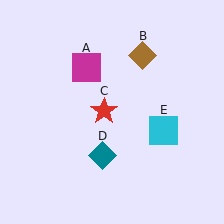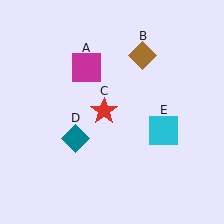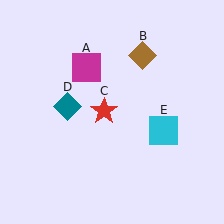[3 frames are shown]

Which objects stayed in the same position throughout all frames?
Magenta square (object A) and brown diamond (object B) and red star (object C) and cyan square (object E) remained stationary.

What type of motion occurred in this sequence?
The teal diamond (object D) rotated clockwise around the center of the scene.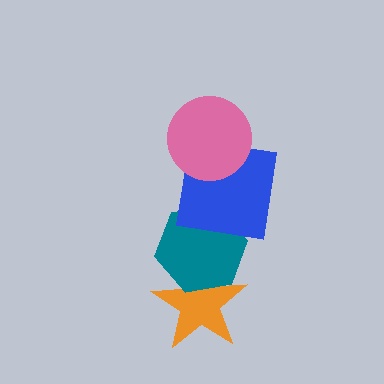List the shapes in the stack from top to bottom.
From top to bottom: the pink circle, the blue square, the teal hexagon, the orange star.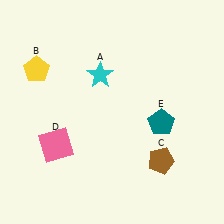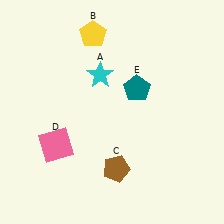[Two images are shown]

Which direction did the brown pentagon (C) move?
The brown pentagon (C) moved left.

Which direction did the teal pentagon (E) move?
The teal pentagon (E) moved up.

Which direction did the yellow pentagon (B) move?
The yellow pentagon (B) moved right.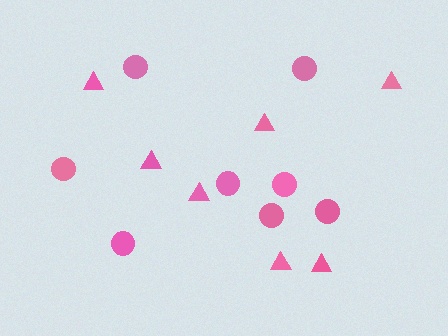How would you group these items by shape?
There are 2 groups: one group of circles (8) and one group of triangles (7).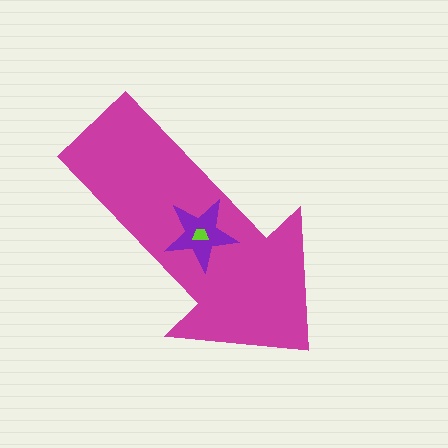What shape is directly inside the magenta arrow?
The purple star.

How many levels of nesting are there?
3.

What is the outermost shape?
The magenta arrow.